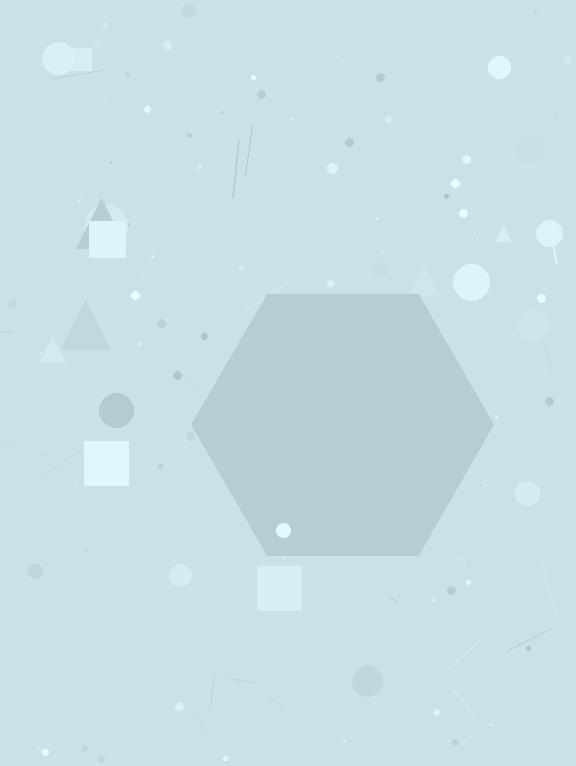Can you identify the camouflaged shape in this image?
The camouflaged shape is a hexagon.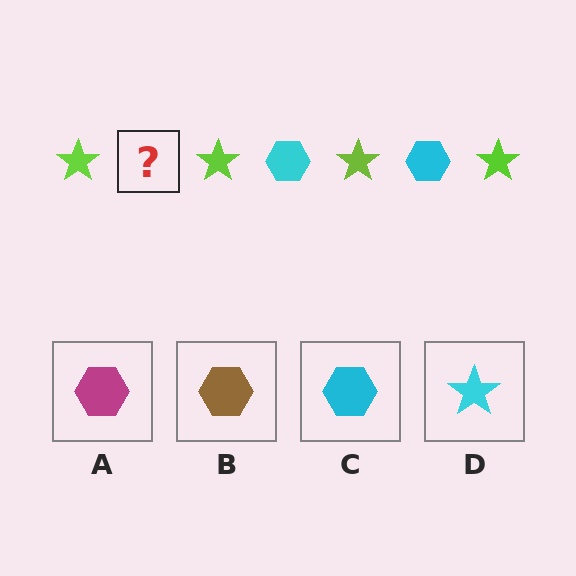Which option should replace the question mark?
Option C.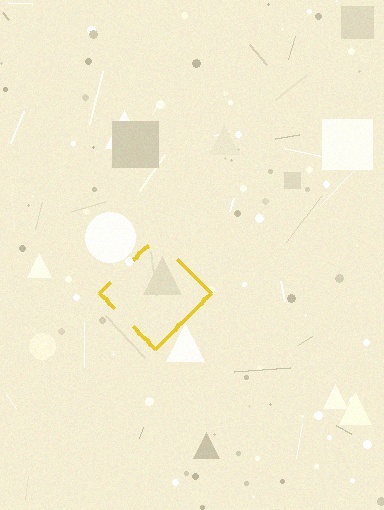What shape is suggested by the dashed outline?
The dashed outline suggests a diamond.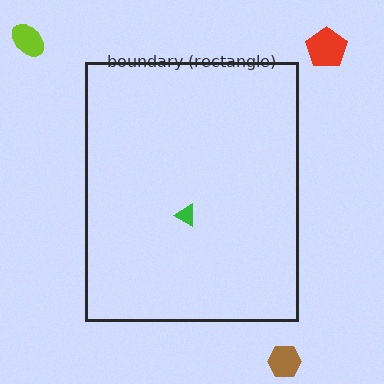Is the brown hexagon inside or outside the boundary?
Outside.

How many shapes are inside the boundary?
1 inside, 3 outside.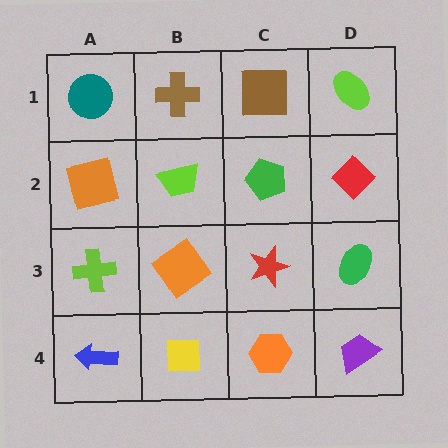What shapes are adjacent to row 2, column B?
A brown cross (row 1, column B), an orange diamond (row 3, column B), an orange square (row 2, column A), a green pentagon (row 2, column C).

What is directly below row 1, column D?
A red diamond.